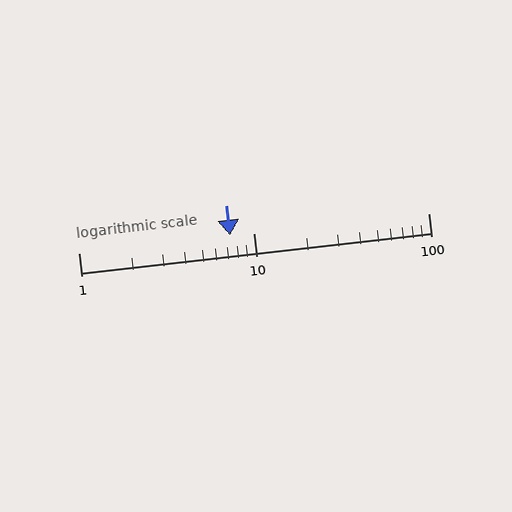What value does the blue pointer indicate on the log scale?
The pointer indicates approximately 7.4.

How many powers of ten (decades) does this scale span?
The scale spans 2 decades, from 1 to 100.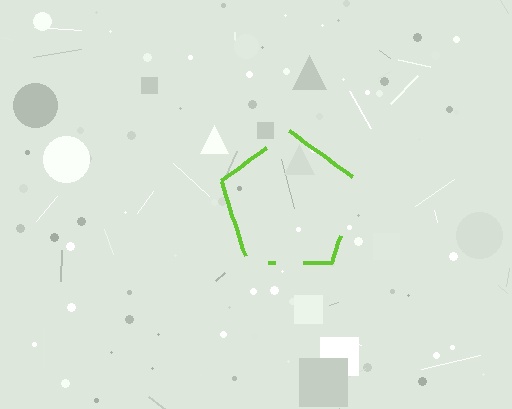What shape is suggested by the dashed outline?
The dashed outline suggests a pentagon.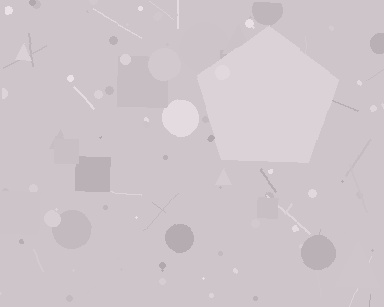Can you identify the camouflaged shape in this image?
The camouflaged shape is a pentagon.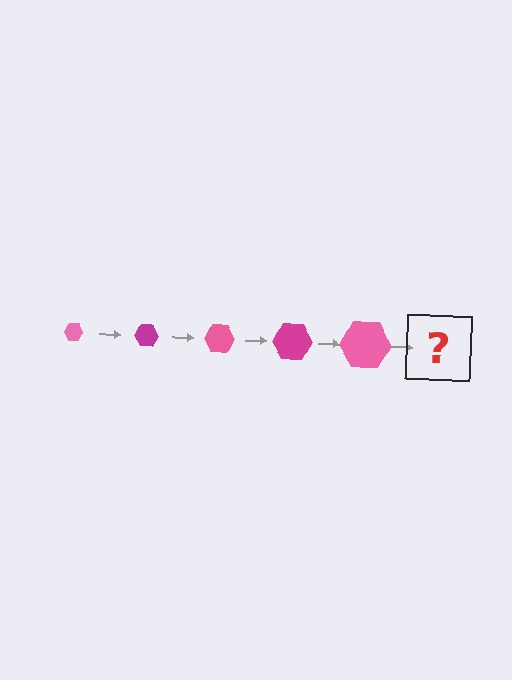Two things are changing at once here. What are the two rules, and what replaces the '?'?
The two rules are that the hexagon grows larger each step and the color cycles through pink and magenta. The '?' should be a magenta hexagon, larger than the previous one.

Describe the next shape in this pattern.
It should be a magenta hexagon, larger than the previous one.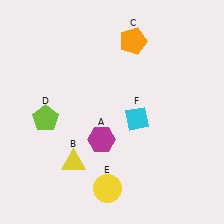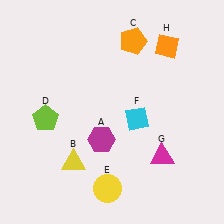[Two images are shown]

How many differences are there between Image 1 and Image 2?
There are 2 differences between the two images.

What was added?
A magenta triangle (G), an orange diamond (H) were added in Image 2.